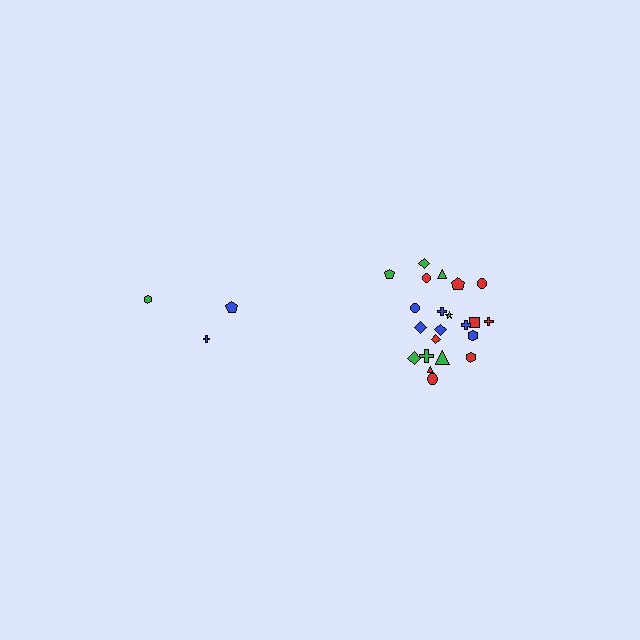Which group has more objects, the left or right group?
The right group.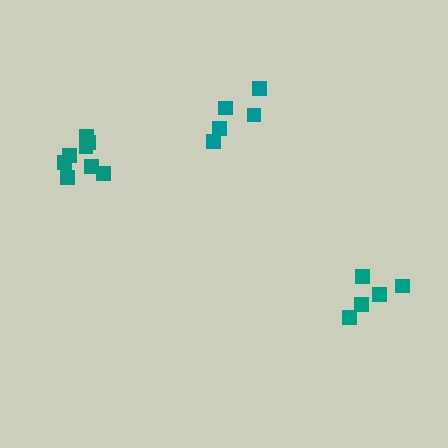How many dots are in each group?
Group 1: 5 dots, Group 2: 8 dots, Group 3: 5 dots (18 total).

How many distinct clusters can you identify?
There are 3 distinct clusters.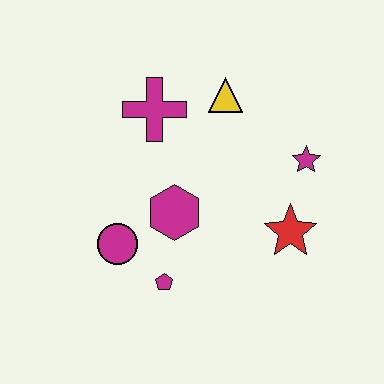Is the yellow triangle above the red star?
Yes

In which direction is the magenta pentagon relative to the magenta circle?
The magenta pentagon is to the right of the magenta circle.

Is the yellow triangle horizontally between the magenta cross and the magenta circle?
No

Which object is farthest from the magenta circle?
The magenta star is farthest from the magenta circle.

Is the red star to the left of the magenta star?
Yes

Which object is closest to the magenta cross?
The yellow triangle is closest to the magenta cross.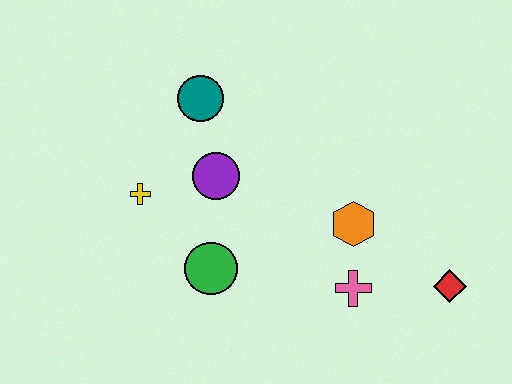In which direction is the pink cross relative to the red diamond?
The pink cross is to the left of the red diamond.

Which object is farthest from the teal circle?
The red diamond is farthest from the teal circle.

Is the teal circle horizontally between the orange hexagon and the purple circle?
No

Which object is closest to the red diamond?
The pink cross is closest to the red diamond.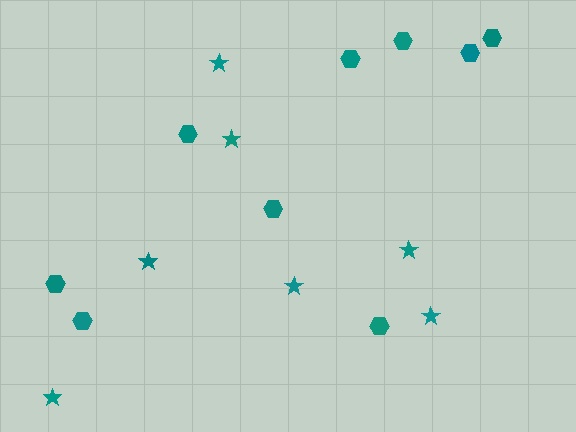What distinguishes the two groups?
There are 2 groups: one group of hexagons (9) and one group of stars (7).